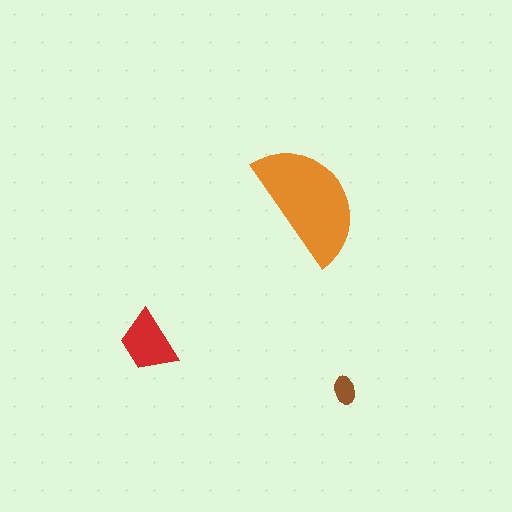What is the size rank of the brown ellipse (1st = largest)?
3rd.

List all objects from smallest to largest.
The brown ellipse, the red trapezoid, the orange semicircle.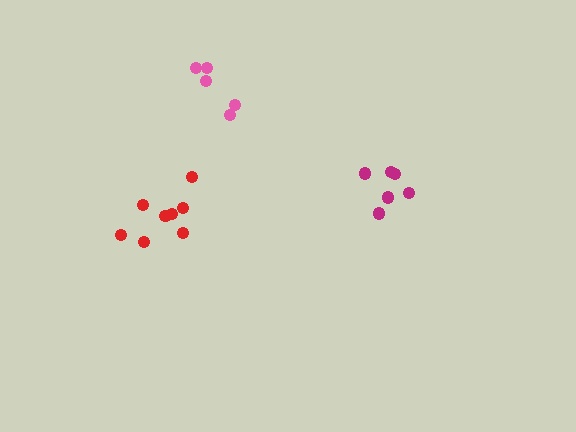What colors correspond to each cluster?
The clusters are colored: magenta, red, pink.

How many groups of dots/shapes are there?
There are 3 groups.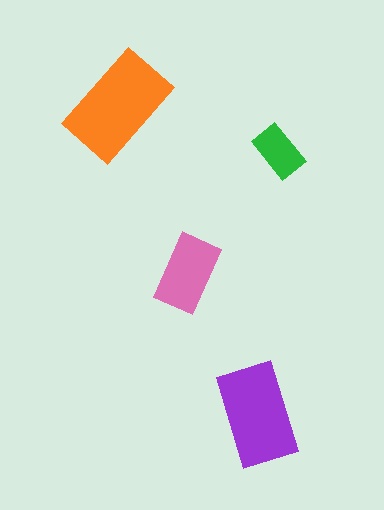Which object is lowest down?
The purple rectangle is bottommost.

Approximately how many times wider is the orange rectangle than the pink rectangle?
About 1.5 times wider.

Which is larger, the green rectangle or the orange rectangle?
The orange one.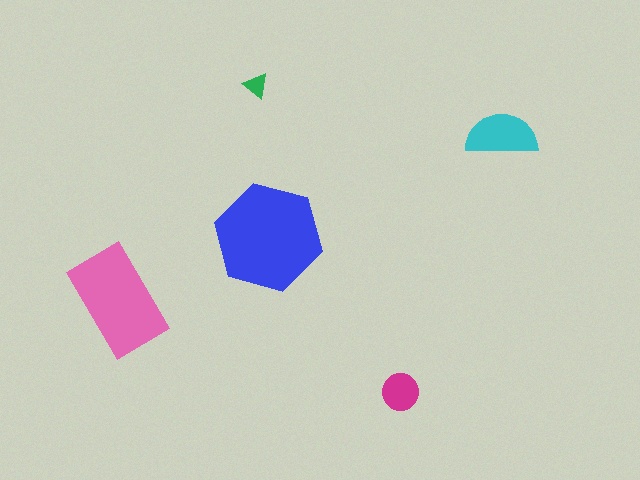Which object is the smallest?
The green triangle.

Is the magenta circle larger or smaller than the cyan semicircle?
Smaller.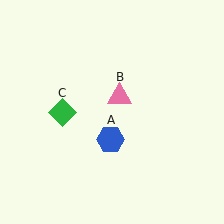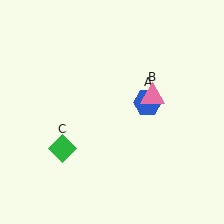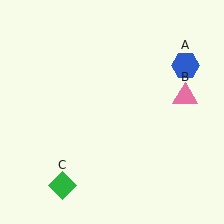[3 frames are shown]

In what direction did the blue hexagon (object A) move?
The blue hexagon (object A) moved up and to the right.